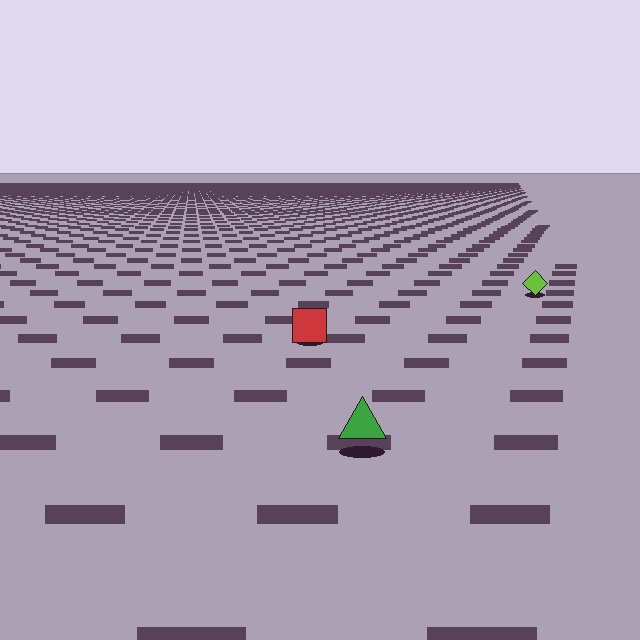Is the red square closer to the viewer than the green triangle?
No. The green triangle is closer — you can tell from the texture gradient: the ground texture is coarser near it.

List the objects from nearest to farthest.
From nearest to farthest: the green triangle, the red square, the lime diamond.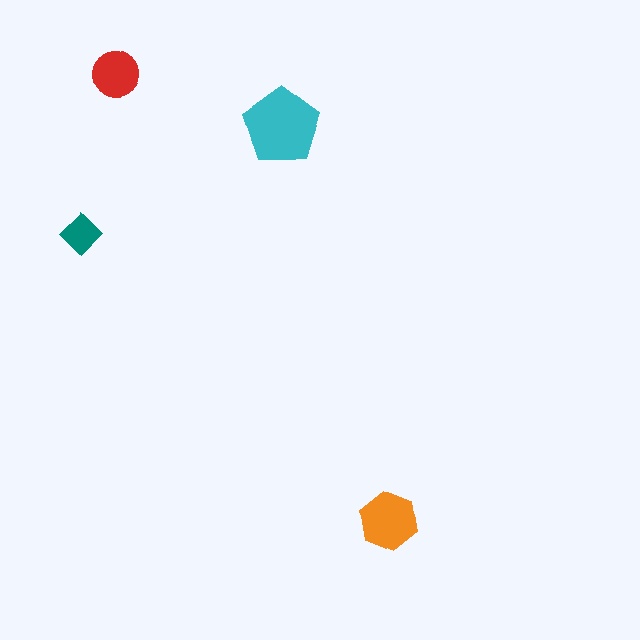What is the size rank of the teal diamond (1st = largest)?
4th.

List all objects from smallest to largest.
The teal diamond, the red circle, the orange hexagon, the cyan pentagon.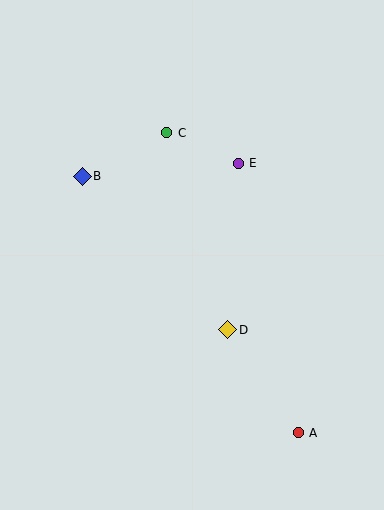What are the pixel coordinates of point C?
Point C is at (167, 133).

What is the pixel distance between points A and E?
The distance between A and E is 276 pixels.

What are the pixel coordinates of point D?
Point D is at (228, 330).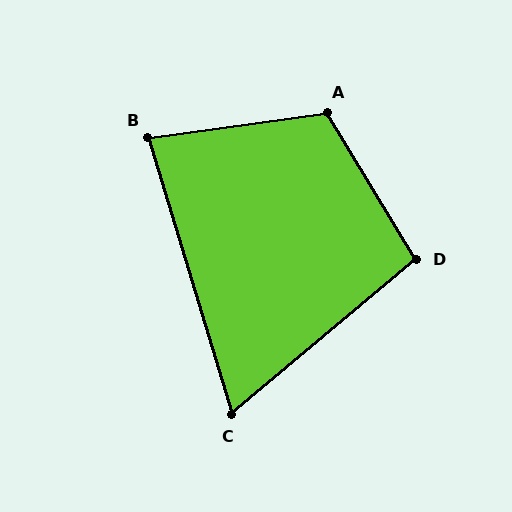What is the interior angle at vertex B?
Approximately 81 degrees (acute).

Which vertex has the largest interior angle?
A, at approximately 113 degrees.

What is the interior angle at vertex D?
Approximately 99 degrees (obtuse).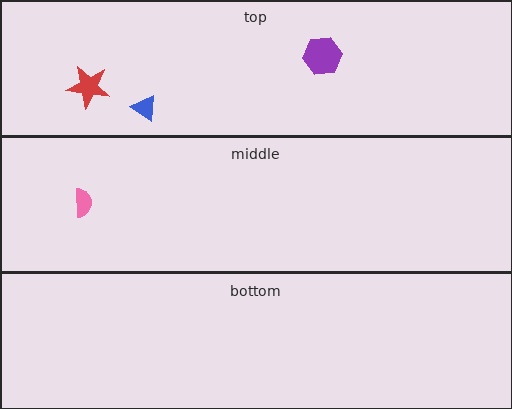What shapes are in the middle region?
The pink semicircle.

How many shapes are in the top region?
3.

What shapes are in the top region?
The blue triangle, the red star, the purple hexagon.